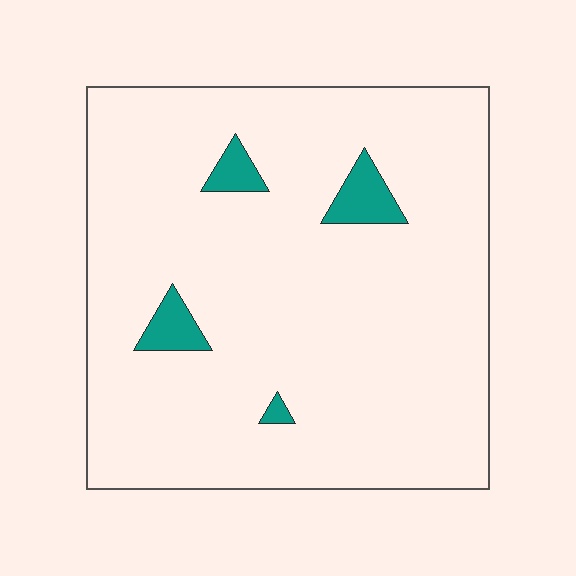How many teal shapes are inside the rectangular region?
4.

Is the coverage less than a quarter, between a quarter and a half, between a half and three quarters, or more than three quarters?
Less than a quarter.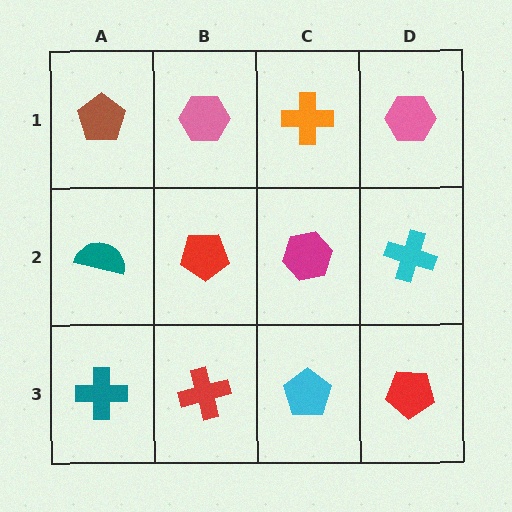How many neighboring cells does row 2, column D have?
3.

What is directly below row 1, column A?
A teal semicircle.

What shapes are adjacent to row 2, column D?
A pink hexagon (row 1, column D), a red pentagon (row 3, column D), a magenta hexagon (row 2, column C).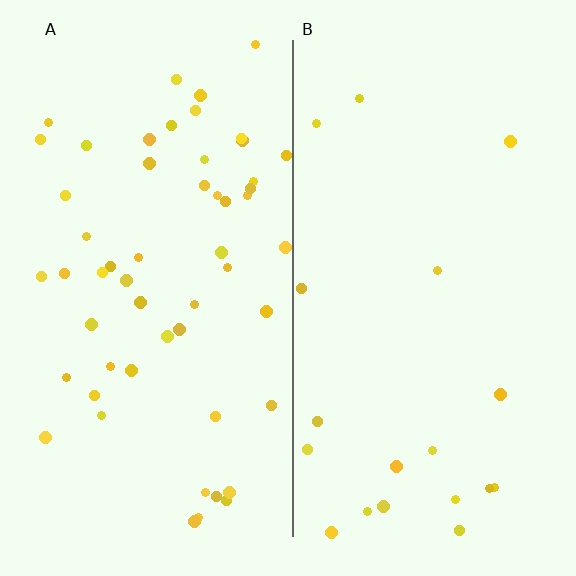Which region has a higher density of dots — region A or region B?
A (the left).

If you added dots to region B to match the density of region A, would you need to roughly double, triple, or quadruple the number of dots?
Approximately triple.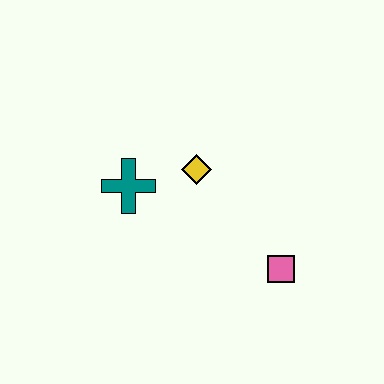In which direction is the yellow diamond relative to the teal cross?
The yellow diamond is to the right of the teal cross.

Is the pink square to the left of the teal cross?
No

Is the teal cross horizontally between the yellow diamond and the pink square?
No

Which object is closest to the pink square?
The yellow diamond is closest to the pink square.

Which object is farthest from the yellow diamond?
The pink square is farthest from the yellow diamond.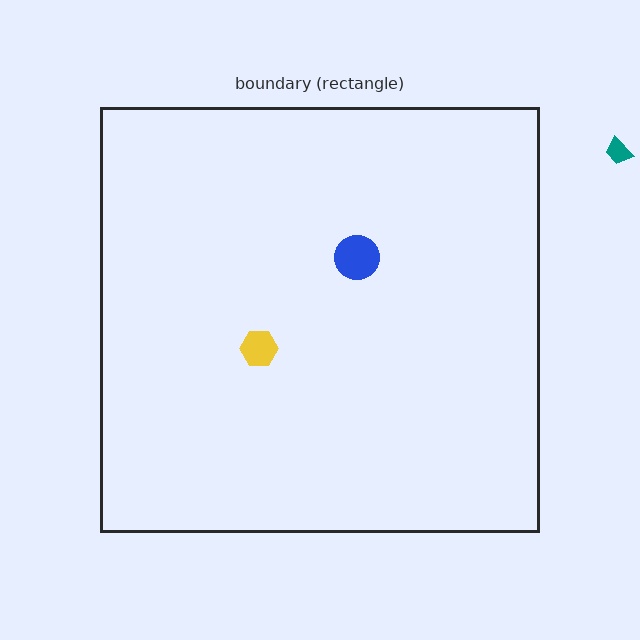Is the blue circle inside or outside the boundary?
Inside.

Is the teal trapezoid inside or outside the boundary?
Outside.